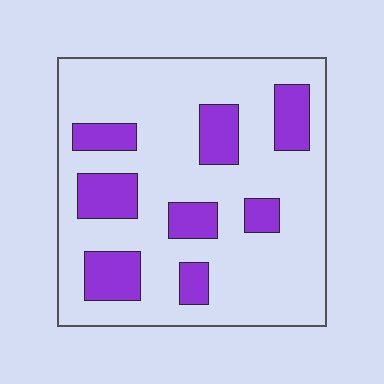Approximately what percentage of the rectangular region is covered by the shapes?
Approximately 25%.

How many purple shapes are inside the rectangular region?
8.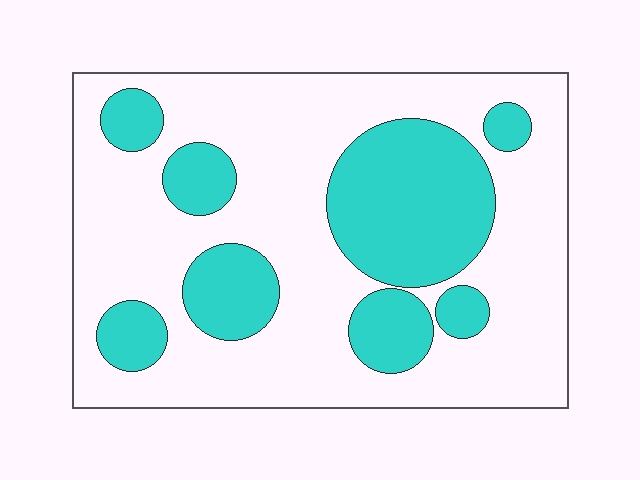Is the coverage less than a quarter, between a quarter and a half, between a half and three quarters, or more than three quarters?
Between a quarter and a half.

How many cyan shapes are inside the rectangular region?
8.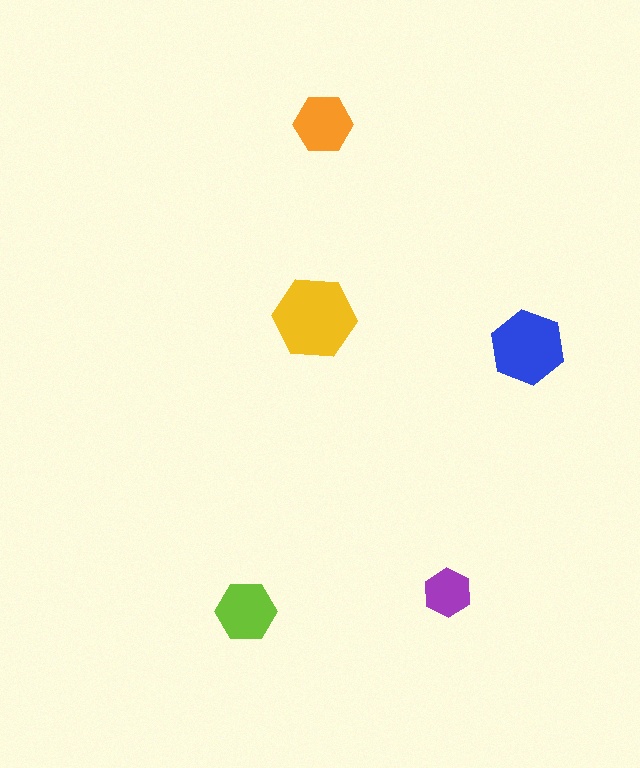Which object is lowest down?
The lime hexagon is bottommost.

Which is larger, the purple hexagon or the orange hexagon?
The orange one.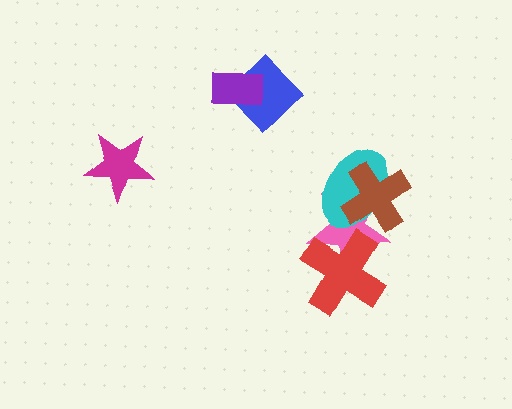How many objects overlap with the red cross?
1 object overlaps with the red cross.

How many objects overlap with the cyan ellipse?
2 objects overlap with the cyan ellipse.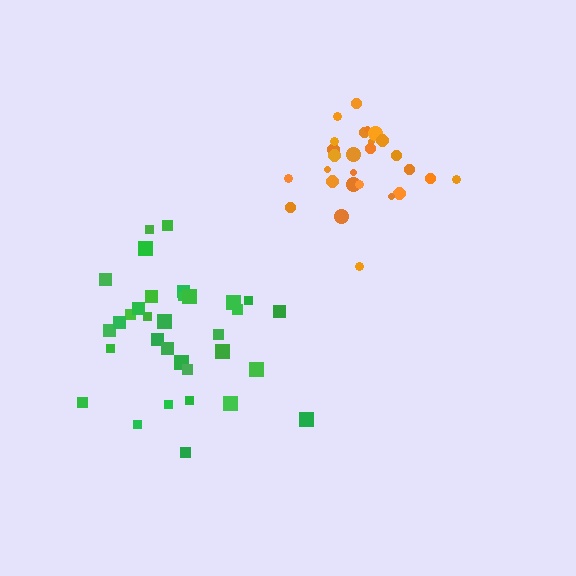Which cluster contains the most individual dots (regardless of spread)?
Green (33).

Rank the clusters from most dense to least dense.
orange, green.